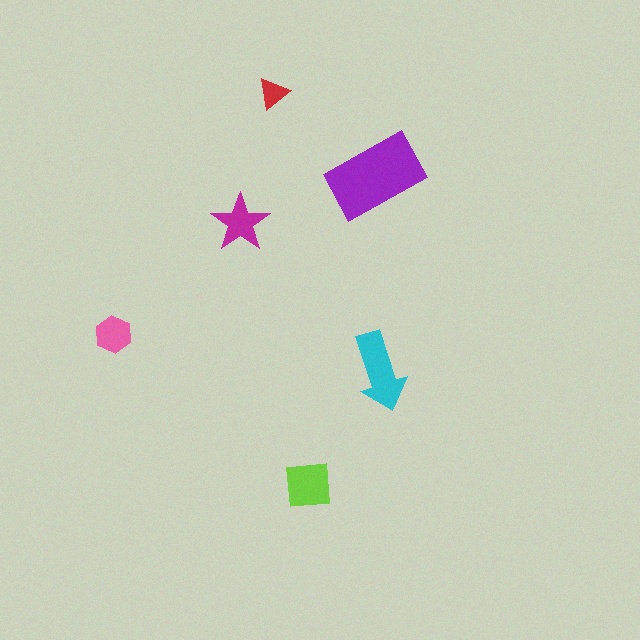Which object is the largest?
The purple rectangle.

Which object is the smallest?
The red triangle.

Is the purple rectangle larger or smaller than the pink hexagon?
Larger.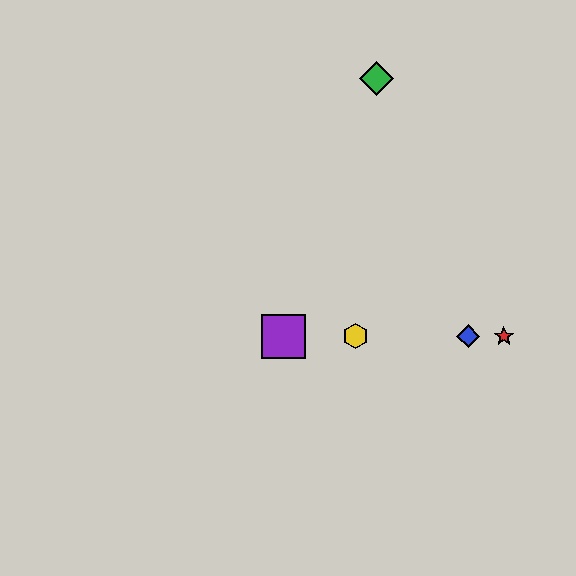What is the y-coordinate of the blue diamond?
The blue diamond is at y≈336.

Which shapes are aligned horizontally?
The red star, the blue diamond, the yellow hexagon, the purple square are aligned horizontally.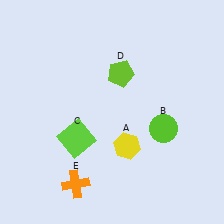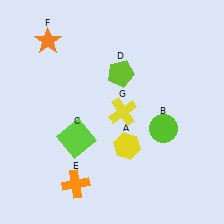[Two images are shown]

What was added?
An orange star (F), a yellow cross (G) were added in Image 2.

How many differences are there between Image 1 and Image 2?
There are 2 differences between the two images.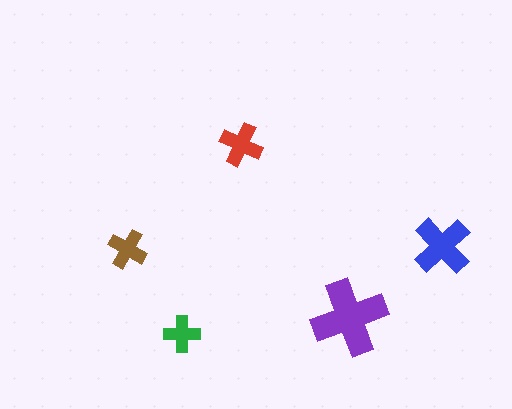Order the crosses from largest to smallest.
the purple one, the blue one, the red one, the brown one, the green one.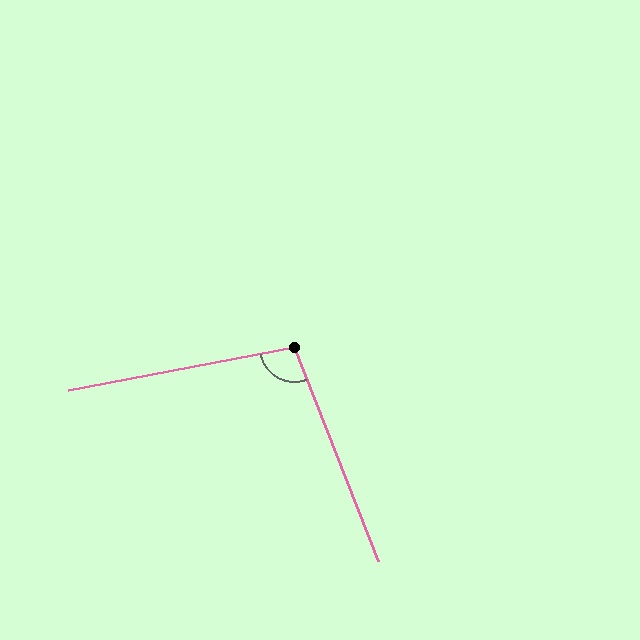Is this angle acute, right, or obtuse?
It is obtuse.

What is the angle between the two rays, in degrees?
Approximately 101 degrees.